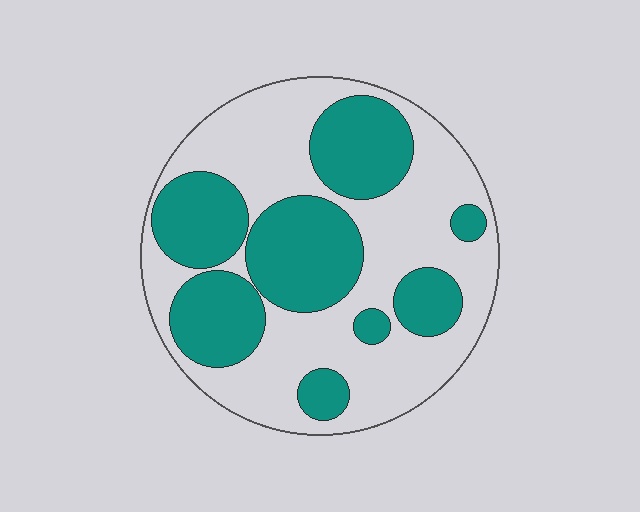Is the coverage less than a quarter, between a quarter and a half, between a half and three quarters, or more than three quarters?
Between a quarter and a half.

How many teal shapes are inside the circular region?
8.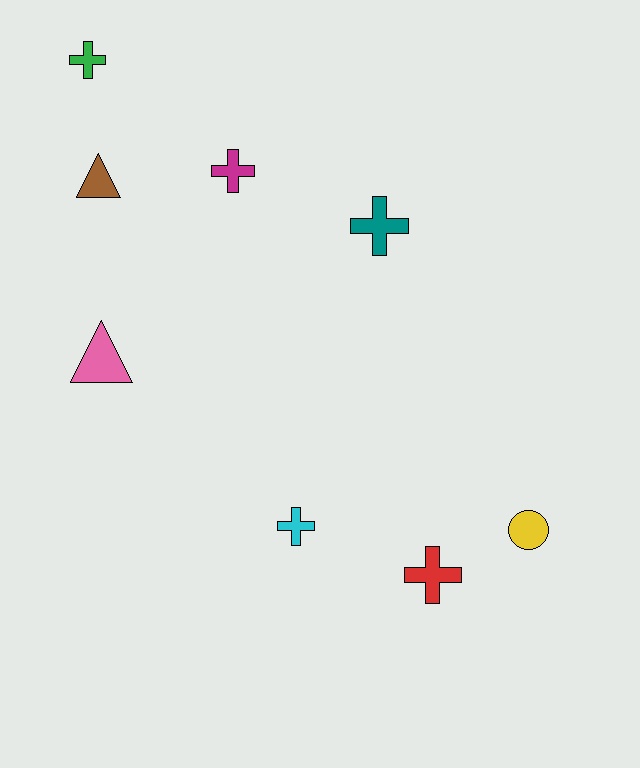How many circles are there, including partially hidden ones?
There is 1 circle.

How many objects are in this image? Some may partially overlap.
There are 8 objects.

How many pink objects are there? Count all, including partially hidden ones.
There is 1 pink object.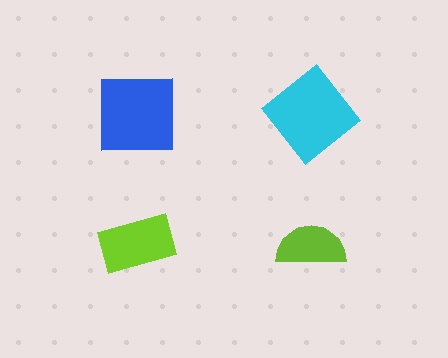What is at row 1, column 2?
A cyan diamond.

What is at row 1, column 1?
A blue square.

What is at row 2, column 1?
A lime rectangle.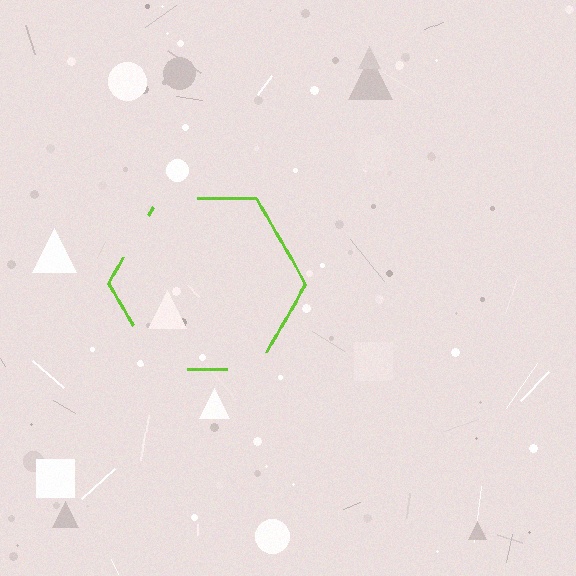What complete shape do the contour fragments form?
The contour fragments form a hexagon.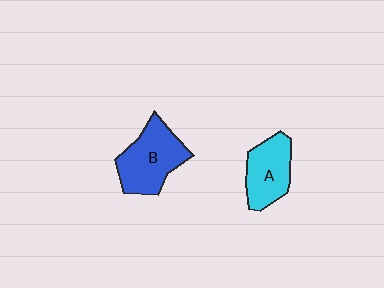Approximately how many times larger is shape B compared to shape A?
Approximately 1.3 times.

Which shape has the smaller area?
Shape A (cyan).